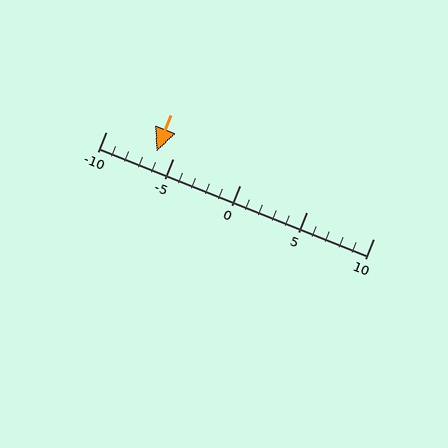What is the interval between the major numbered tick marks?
The major tick marks are spaced 5 units apart.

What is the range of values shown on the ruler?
The ruler shows values from -10 to 10.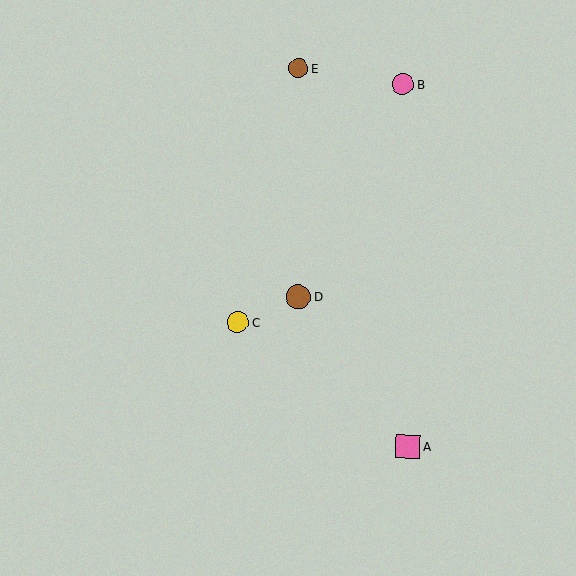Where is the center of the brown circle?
The center of the brown circle is at (298, 297).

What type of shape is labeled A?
Shape A is a pink square.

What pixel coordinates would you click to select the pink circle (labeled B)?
Click at (403, 84) to select the pink circle B.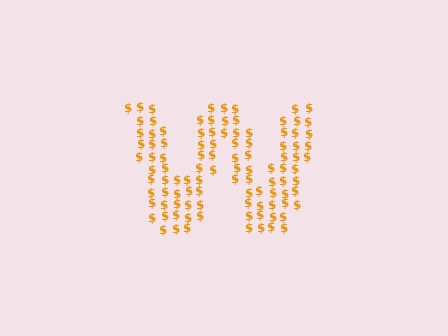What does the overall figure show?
The overall figure shows the letter W.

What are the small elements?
The small elements are dollar signs.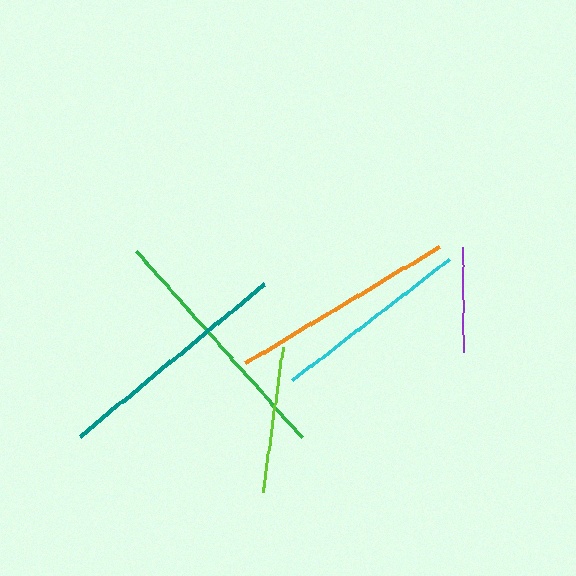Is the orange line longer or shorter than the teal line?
The teal line is longer than the orange line.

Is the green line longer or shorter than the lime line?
The green line is longer than the lime line.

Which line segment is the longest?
The green line is the longest at approximately 250 pixels.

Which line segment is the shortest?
The purple line is the shortest at approximately 105 pixels.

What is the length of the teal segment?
The teal segment is approximately 240 pixels long.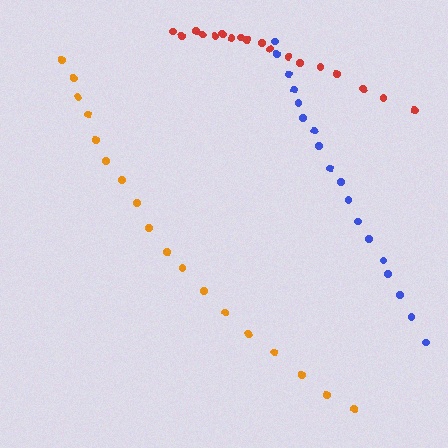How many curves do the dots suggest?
There are 3 distinct paths.